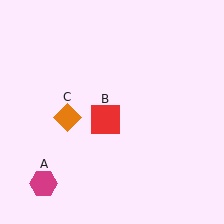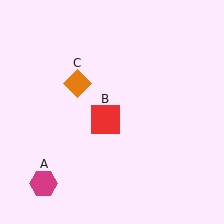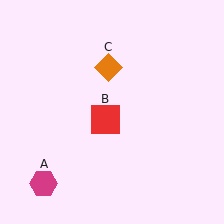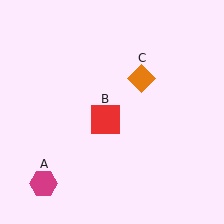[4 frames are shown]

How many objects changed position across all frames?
1 object changed position: orange diamond (object C).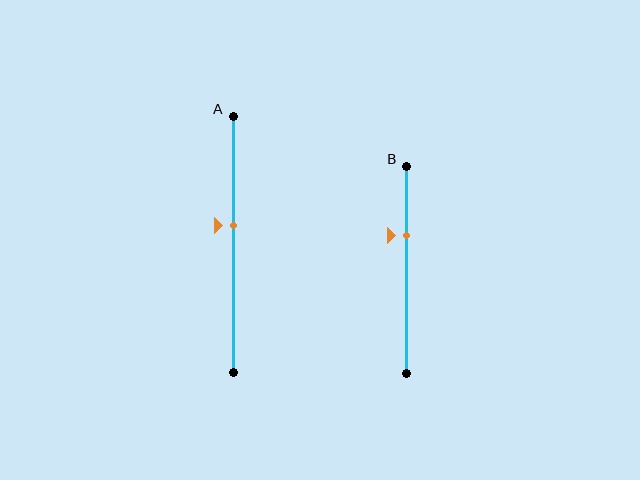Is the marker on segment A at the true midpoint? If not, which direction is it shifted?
No, the marker on segment A is shifted upward by about 7% of the segment length.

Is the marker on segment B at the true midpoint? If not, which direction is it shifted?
No, the marker on segment B is shifted upward by about 17% of the segment length.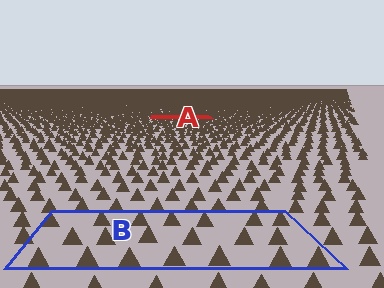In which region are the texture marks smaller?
The texture marks are smaller in region A, because it is farther away.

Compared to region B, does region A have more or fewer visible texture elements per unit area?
Region A has more texture elements per unit area — they are packed more densely because it is farther away.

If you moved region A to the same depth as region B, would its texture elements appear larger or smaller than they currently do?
They would appear larger. At a closer depth, the same texture elements are projected at a bigger on-screen size.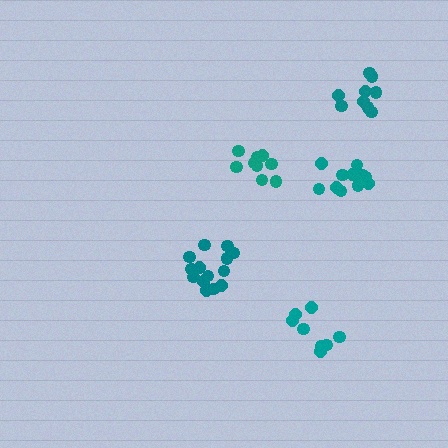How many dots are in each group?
Group 1: 14 dots, Group 2: 9 dots, Group 3: 8 dots, Group 4: 9 dots, Group 5: 11 dots (51 total).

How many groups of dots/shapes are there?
There are 5 groups.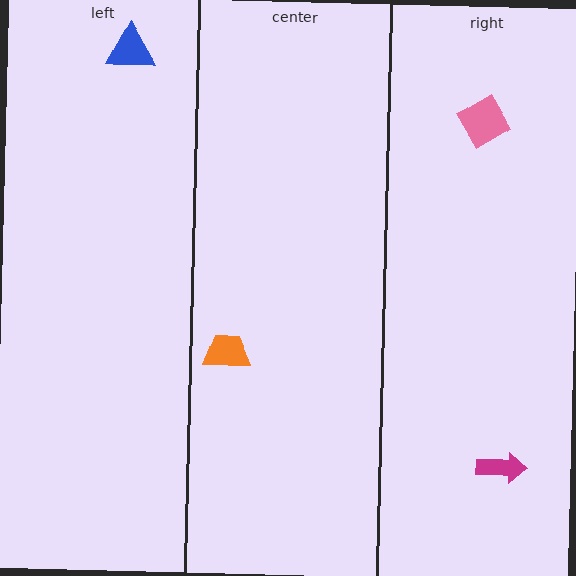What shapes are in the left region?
The blue triangle.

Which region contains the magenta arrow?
The right region.